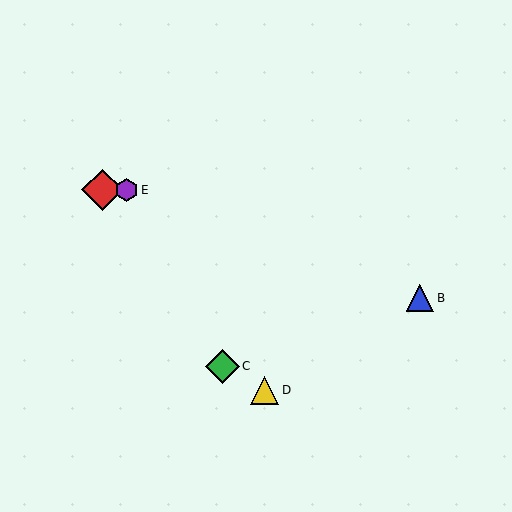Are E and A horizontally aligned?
Yes, both are at y≈190.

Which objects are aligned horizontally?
Objects A, E are aligned horizontally.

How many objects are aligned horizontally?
2 objects (A, E) are aligned horizontally.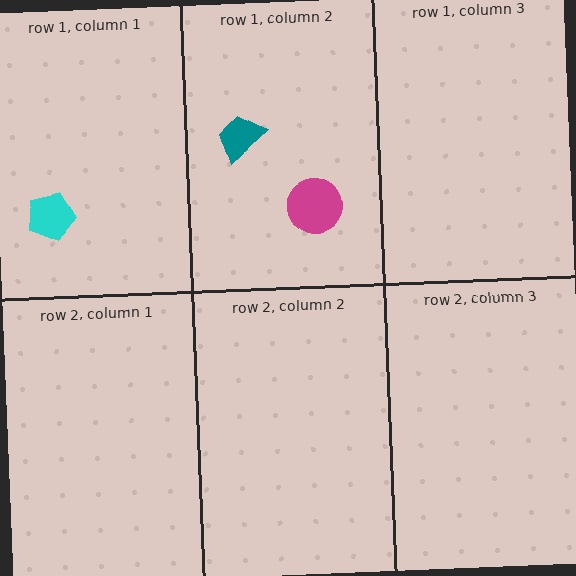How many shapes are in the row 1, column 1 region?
1.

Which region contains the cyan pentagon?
The row 1, column 1 region.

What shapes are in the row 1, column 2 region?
The magenta circle, the teal trapezoid.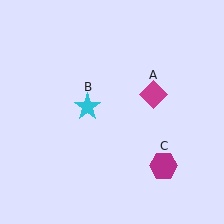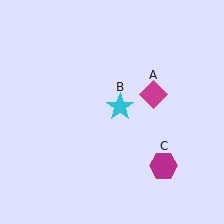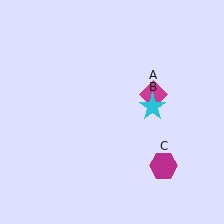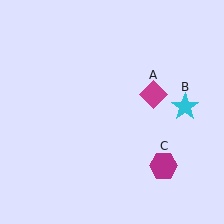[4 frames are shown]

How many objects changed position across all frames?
1 object changed position: cyan star (object B).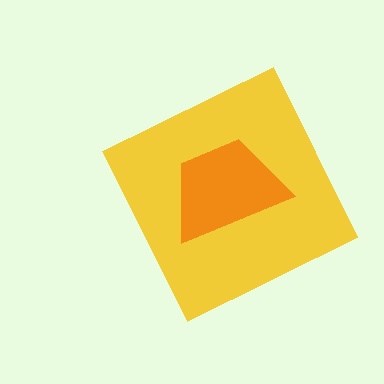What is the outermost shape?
The yellow diamond.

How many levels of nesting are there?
2.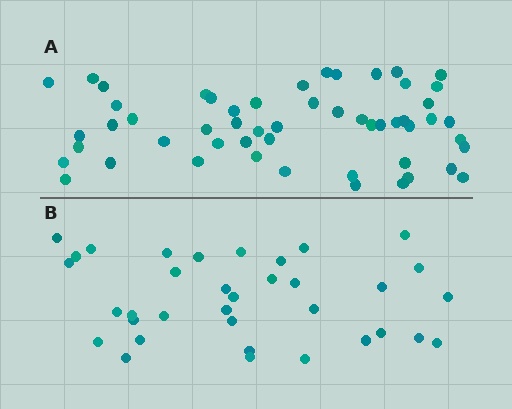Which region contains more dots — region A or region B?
Region A (the top region) has more dots.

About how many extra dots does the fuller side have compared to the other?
Region A has approximately 20 more dots than region B.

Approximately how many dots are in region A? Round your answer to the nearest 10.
About 50 dots. (The exact count is 54, which rounds to 50.)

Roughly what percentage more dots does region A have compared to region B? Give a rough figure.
About 55% more.